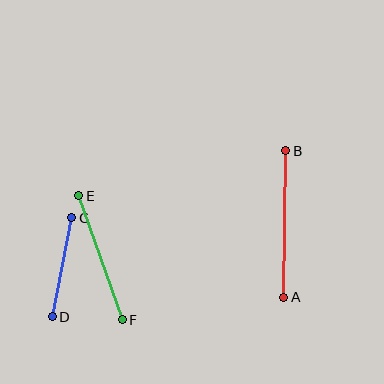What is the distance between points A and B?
The distance is approximately 147 pixels.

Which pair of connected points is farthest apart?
Points A and B are farthest apart.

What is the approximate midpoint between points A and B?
The midpoint is at approximately (285, 224) pixels.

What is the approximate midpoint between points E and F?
The midpoint is at approximately (101, 258) pixels.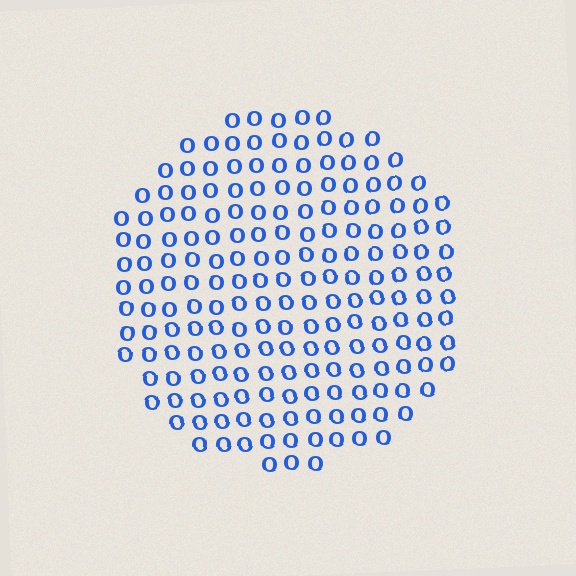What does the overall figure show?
The overall figure shows a circle.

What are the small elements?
The small elements are letter O's.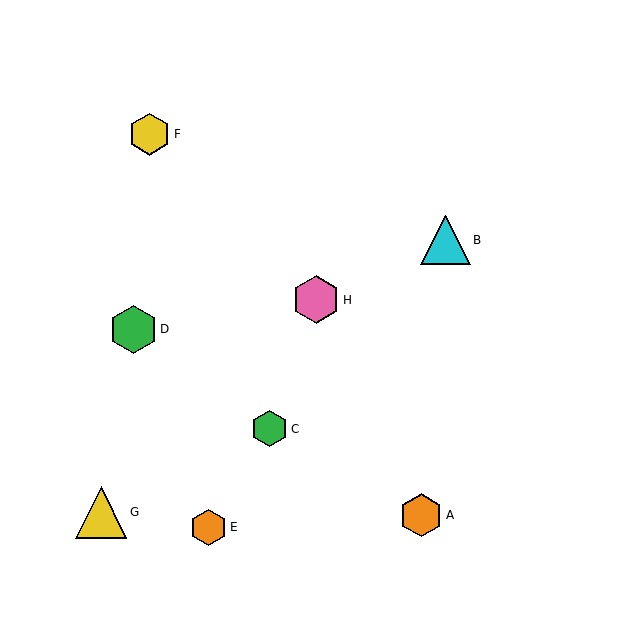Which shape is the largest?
The yellow triangle (labeled G) is the largest.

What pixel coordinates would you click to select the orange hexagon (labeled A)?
Click at (421, 515) to select the orange hexagon A.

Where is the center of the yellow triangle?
The center of the yellow triangle is at (101, 512).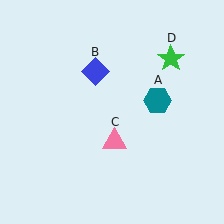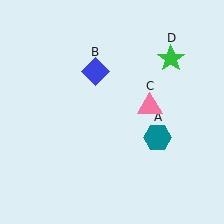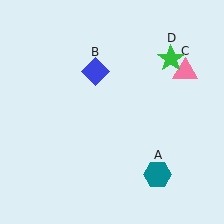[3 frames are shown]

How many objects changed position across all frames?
2 objects changed position: teal hexagon (object A), pink triangle (object C).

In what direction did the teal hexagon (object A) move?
The teal hexagon (object A) moved down.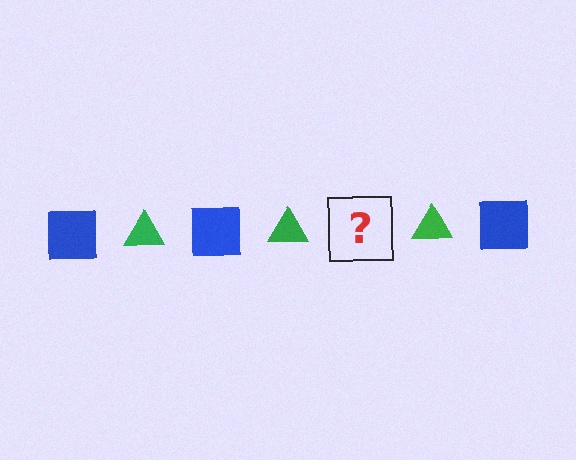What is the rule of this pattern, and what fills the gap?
The rule is that the pattern alternates between blue square and green triangle. The gap should be filled with a blue square.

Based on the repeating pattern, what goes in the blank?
The blank should be a blue square.